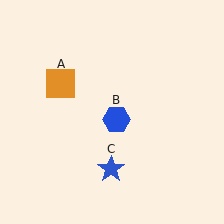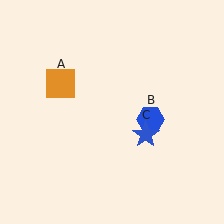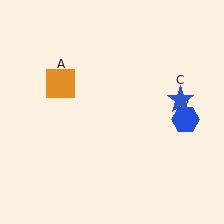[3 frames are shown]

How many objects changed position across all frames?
2 objects changed position: blue hexagon (object B), blue star (object C).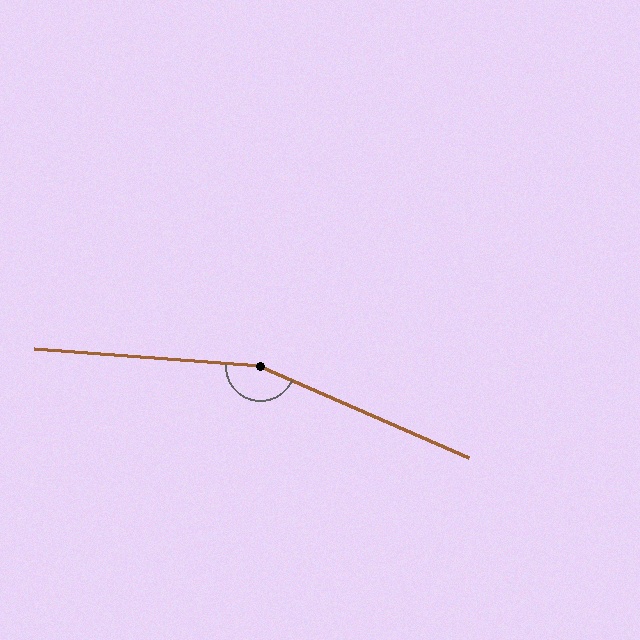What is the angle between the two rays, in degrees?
Approximately 161 degrees.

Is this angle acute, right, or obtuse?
It is obtuse.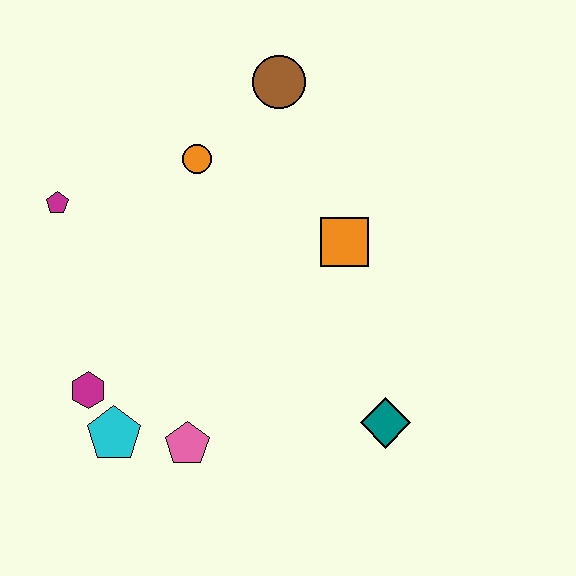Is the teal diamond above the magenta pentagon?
No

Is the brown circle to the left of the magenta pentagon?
No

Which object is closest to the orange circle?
The brown circle is closest to the orange circle.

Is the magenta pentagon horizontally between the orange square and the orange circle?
No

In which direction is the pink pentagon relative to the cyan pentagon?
The pink pentagon is to the right of the cyan pentagon.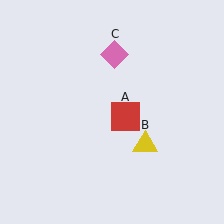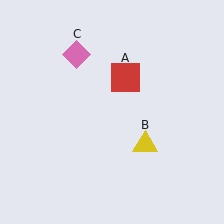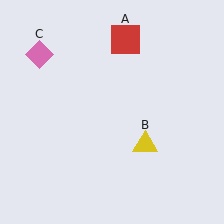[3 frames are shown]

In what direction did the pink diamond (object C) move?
The pink diamond (object C) moved left.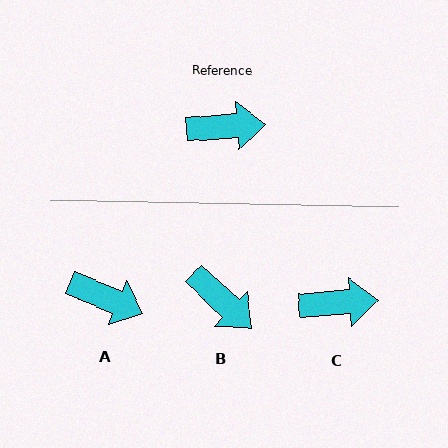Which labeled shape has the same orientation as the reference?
C.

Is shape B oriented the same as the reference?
No, it is off by about 48 degrees.